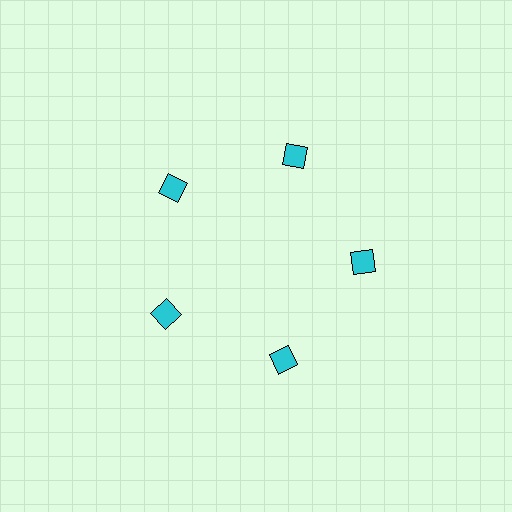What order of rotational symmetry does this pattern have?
This pattern has 5-fold rotational symmetry.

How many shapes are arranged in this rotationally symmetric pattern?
There are 5 shapes, arranged in 5 groups of 1.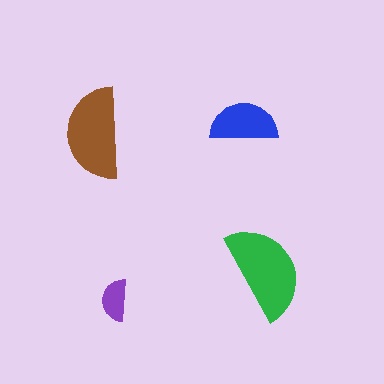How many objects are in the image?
There are 4 objects in the image.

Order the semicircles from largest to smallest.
the green one, the brown one, the blue one, the purple one.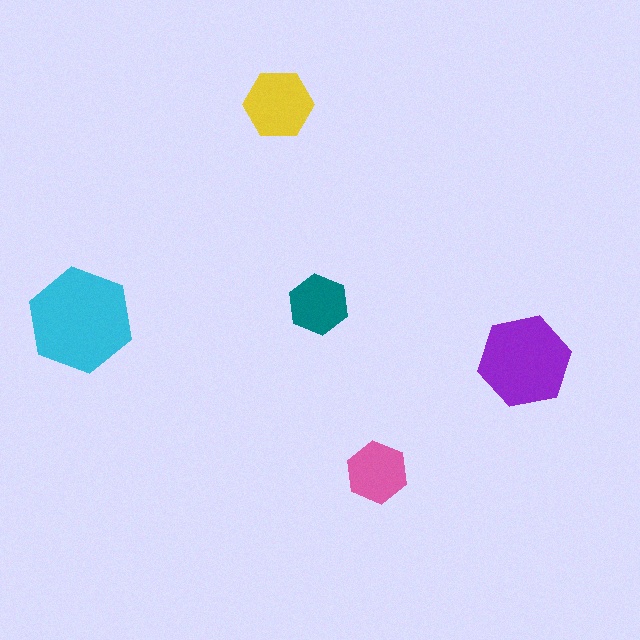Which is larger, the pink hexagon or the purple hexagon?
The purple one.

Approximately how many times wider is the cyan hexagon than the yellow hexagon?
About 1.5 times wider.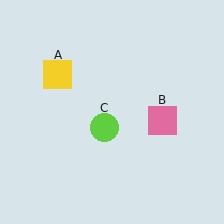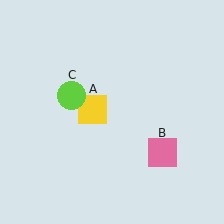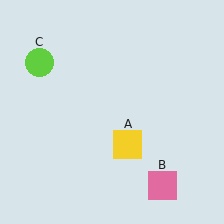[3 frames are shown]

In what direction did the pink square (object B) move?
The pink square (object B) moved down.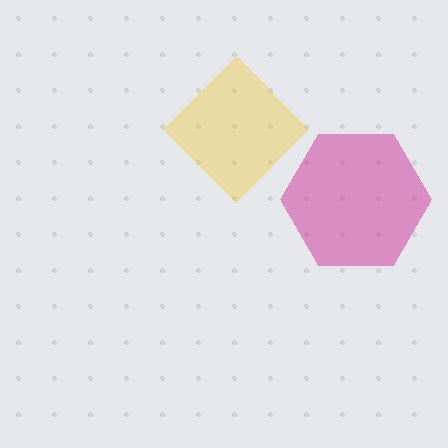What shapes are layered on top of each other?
The layered shapes are: a magenta hexagon, a yellow diamond.